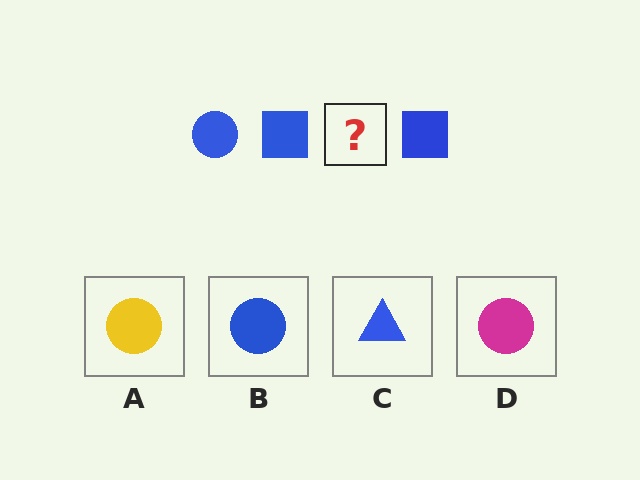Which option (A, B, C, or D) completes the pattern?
B.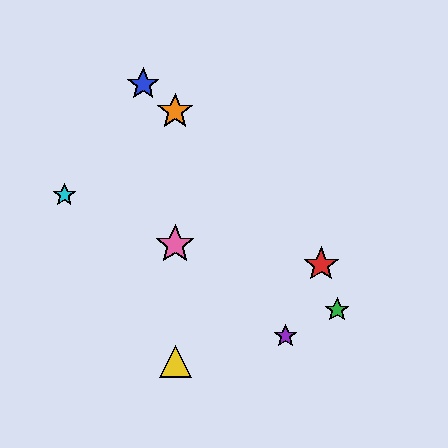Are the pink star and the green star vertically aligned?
No, the pink star is at x≈175 and the green star is at x≈337.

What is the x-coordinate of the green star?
The green star is at x≈337.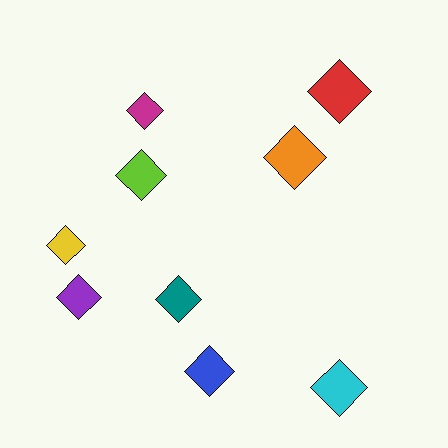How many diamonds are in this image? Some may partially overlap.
There are 9 diamonds.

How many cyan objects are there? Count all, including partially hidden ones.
There is 1 cyan object.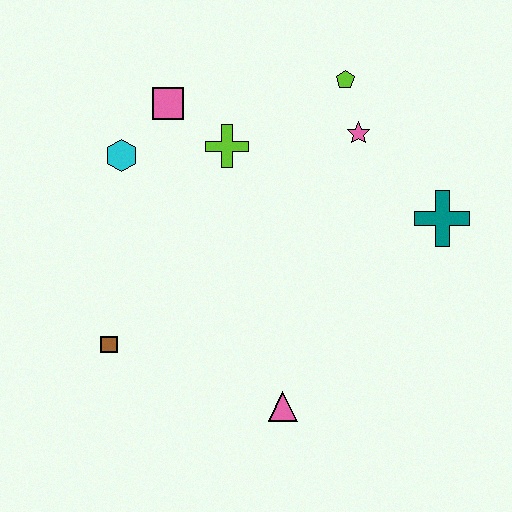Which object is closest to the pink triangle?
The brown square is closest to the pink triangle.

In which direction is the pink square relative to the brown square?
The pink square is above the brown square.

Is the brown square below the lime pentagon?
Yes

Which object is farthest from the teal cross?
The brown square is farthest from the teal cross.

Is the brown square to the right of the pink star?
No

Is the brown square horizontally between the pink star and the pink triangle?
No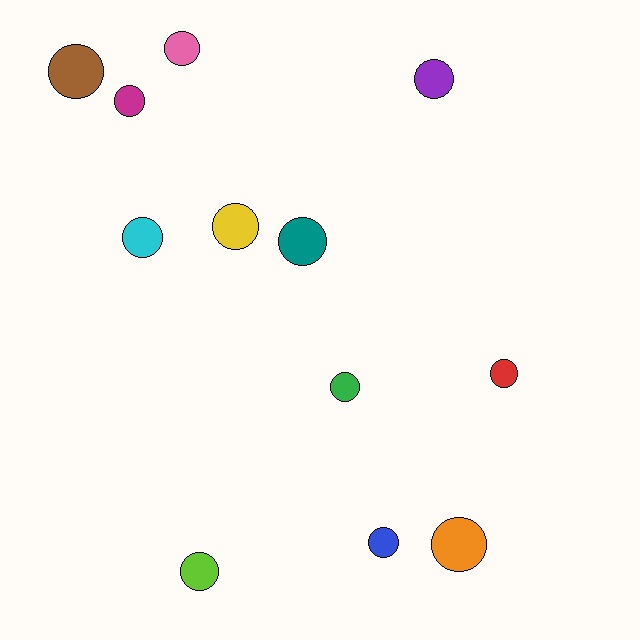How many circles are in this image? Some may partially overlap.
There are 12 circles.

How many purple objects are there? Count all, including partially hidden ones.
There is 1 purple object.